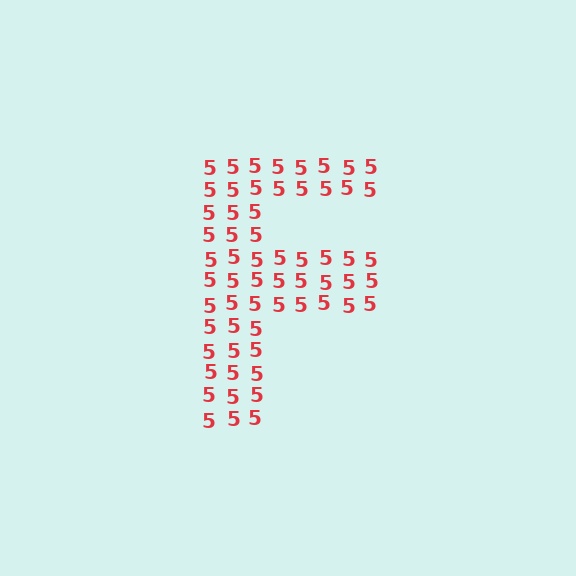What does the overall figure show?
The overall figure shows the letter F.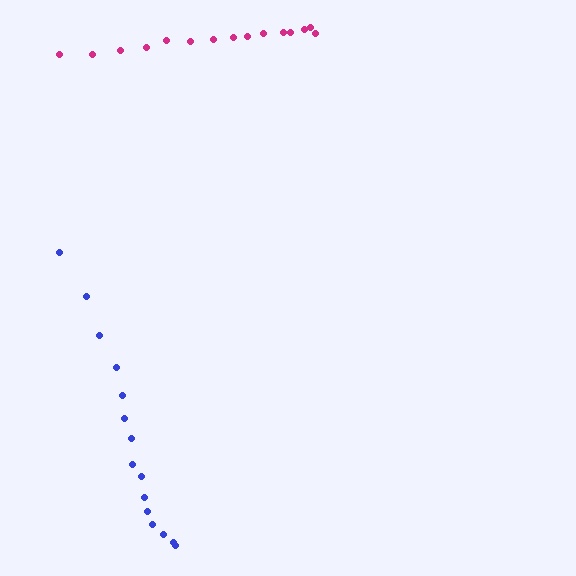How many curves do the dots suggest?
There are 2 distinct paths.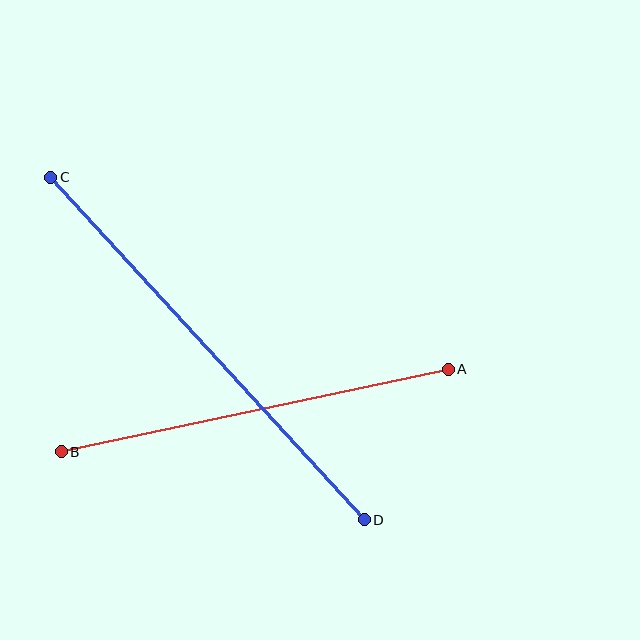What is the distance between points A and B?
The distance is approximately 396 pixels.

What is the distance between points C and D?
The distance is approximately 464 pixels.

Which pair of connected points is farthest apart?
Points C and D are farthest apart.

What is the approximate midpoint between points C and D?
The midpoint is at approximately (207, 349) pixels.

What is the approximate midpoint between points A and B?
The midpoint is at approximately (255, 411) pixels.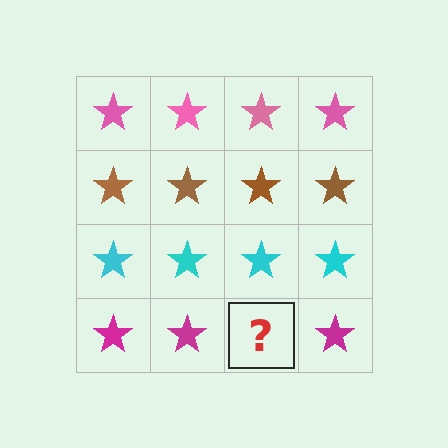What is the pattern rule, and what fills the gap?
The rule is that each row has a consistent color. The gap should be filled with a magenta star.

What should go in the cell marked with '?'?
The missing cell should contain a magenta star.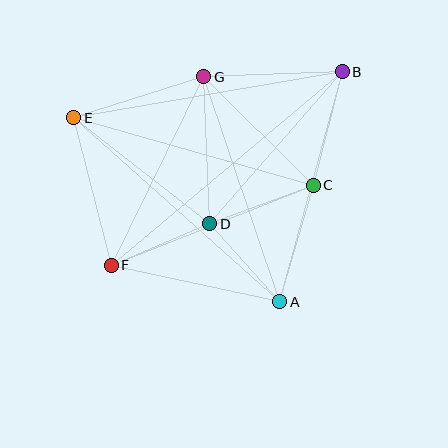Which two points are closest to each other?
Points A and D are closest to each other.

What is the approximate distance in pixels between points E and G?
The distance between E and G is approximately 137 pixels.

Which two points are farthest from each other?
Points B and F are farthest from each other.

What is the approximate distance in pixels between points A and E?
The distance between A and E is approximately 276 pixels.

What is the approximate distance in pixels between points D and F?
The distance between D and F is approximately 107 pixels.